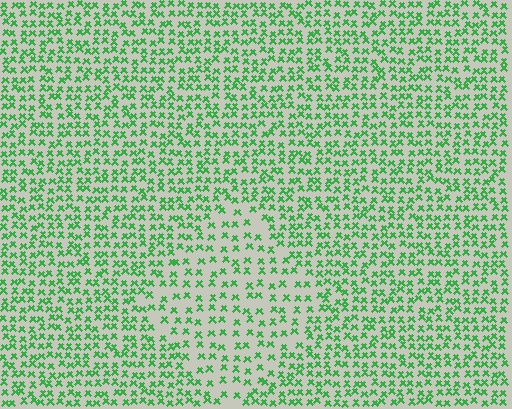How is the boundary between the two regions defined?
The boundary is defined by a change in element density (approximately 1.7x ratio). All elements are the same color, size, and shape.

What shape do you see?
I see a diamond.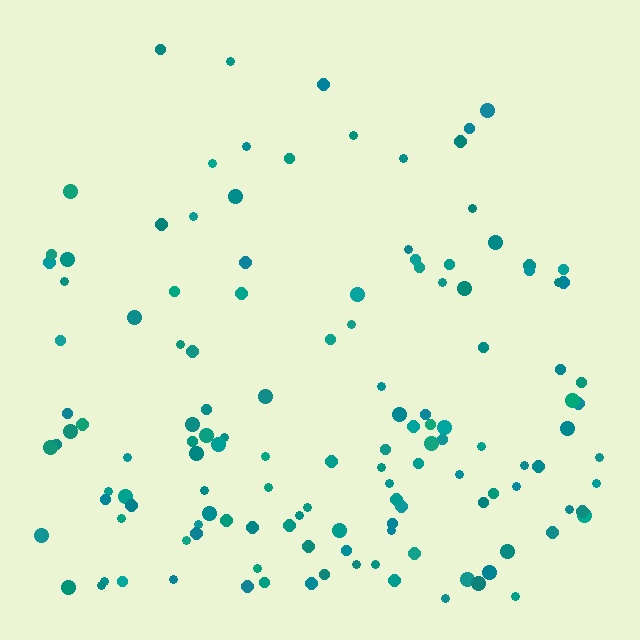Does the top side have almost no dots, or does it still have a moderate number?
Still a moderate number, just noticeably fewer than the bottom.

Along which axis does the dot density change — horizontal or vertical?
Vertical.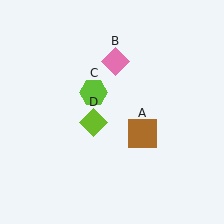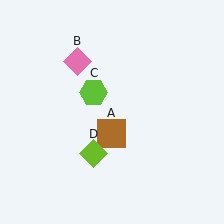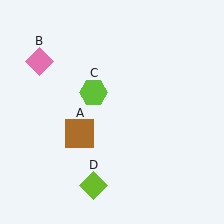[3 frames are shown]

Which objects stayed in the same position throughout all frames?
Lime hexagon (object C) remained stationary.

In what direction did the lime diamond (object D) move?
The lime diamond (object D) moved down.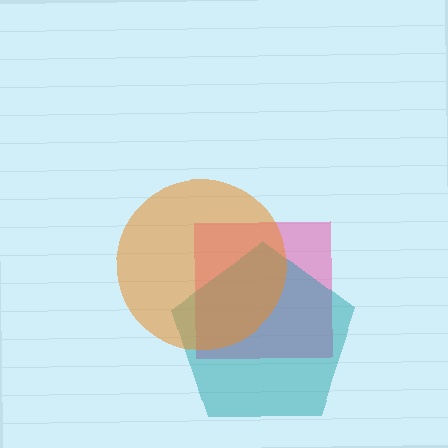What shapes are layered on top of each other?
The layered shapes are: a pink square, a teal pentagon, an orange circle.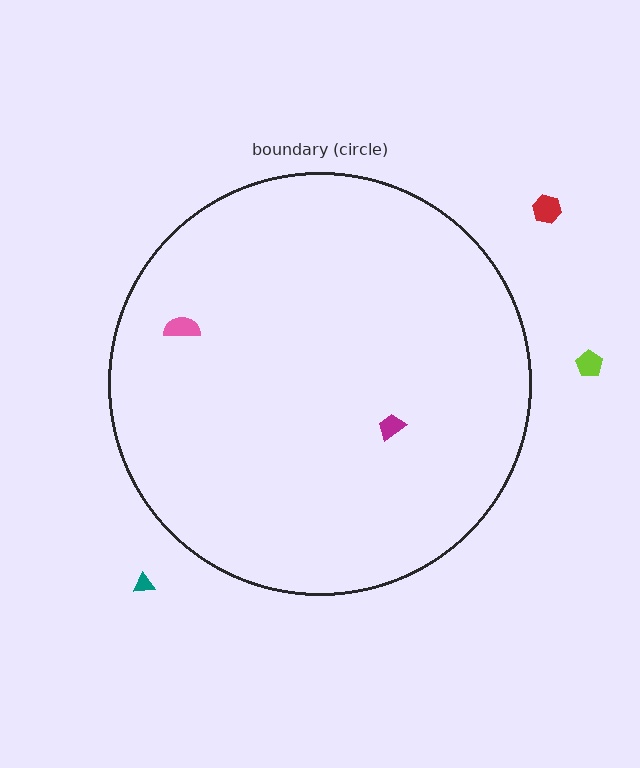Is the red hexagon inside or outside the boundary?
Outside.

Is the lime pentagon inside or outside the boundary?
Outside.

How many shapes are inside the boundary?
2 inside, 3 outside.